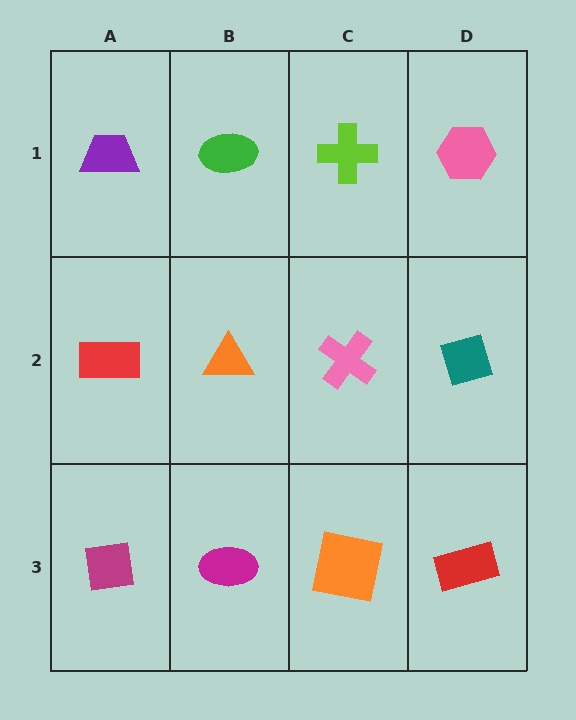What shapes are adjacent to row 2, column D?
A pink hexagon (row 1, column D), a red rectangle (row 3, column D), a pink cross (row 2, column C).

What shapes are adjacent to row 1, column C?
A pink cross (row 2, column C), a green ellipse (row 1, column B), a pink hexagon (row 1, column D).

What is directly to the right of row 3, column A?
A magenta ellipse.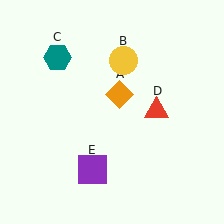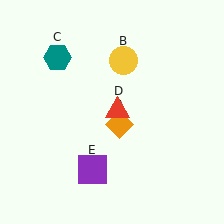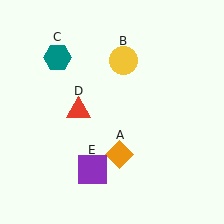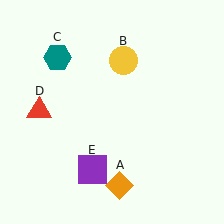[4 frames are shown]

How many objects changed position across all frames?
2 objects changed position: orange diamond (object A), red triangle (object D).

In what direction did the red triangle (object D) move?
The red triangle (object D) moved left.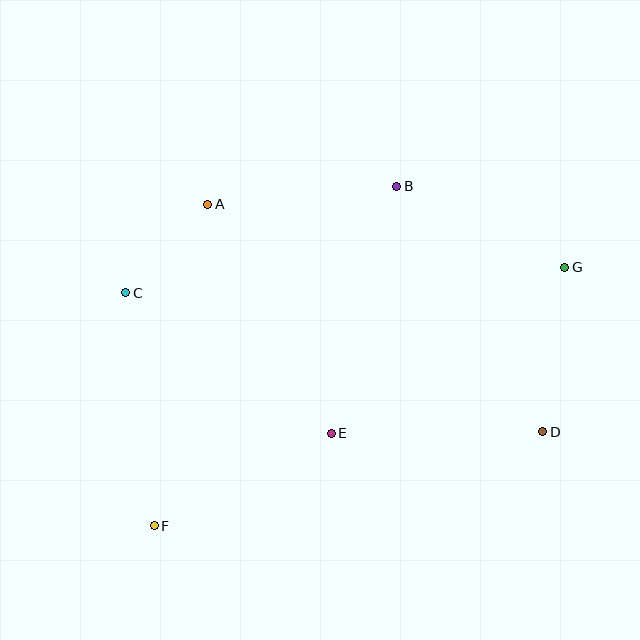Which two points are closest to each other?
Points A and C are closest to each other.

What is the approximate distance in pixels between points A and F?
The distance between A and F is approximately 326 pixels.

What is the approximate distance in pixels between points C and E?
The distance between C and E is approximately 249 pixels.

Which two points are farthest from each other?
Points F and G are farthest from each other.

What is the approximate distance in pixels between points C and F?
The distance between C and F is approximately 235 pixels.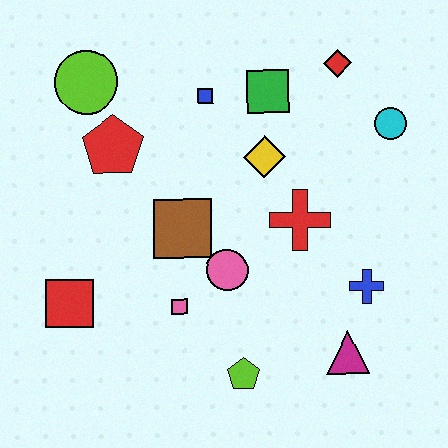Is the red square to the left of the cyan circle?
Yes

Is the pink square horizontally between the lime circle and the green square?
Yes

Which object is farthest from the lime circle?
The magenta triangle is farthest from the lime circle.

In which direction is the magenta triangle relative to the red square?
The magenta triangle is to the right of the red square.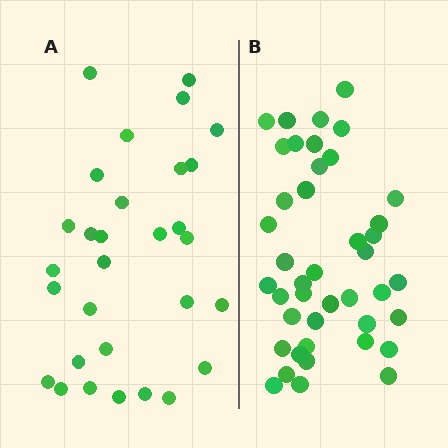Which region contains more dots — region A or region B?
Region B (the right region) has more dots.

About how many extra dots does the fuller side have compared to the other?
Region B has roughly 12 or so more dots than region A.